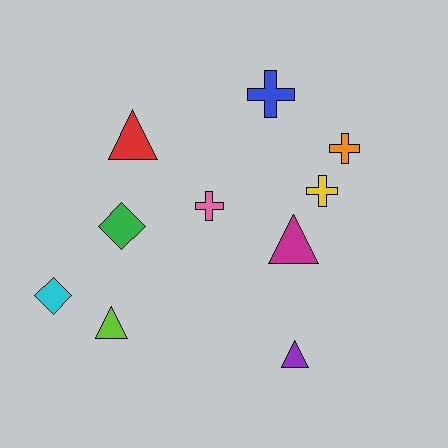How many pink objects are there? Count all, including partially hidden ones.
There is 1 pink object.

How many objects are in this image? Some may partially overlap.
There are 10 objects.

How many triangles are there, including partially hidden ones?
There are 4 triangles.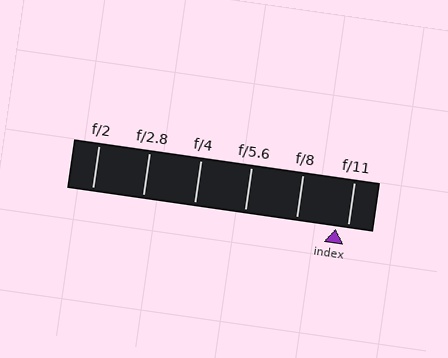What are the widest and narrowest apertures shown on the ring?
The widest aperture shown is f/2 and the narrowest is f/11.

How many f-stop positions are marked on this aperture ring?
There are 6 f-stop positions marked.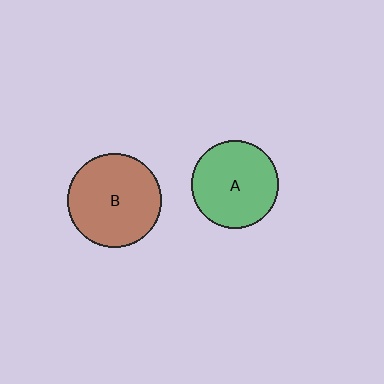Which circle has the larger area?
Circle B (brown).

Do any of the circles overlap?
No, none of the circles overlap.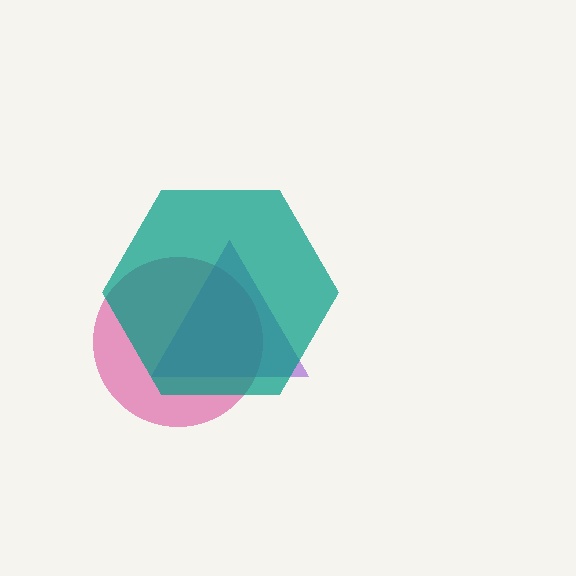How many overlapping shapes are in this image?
There are 3 overlapping shapes in the image.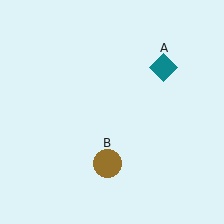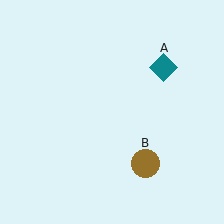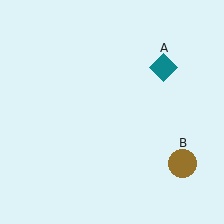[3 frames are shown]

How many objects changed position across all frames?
1 object changed position: brown circle (object B).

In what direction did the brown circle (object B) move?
The brown circle (object B) moved right.